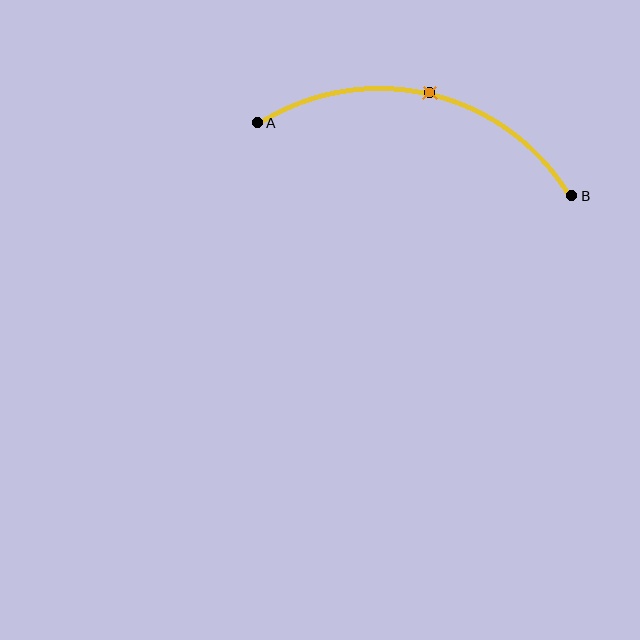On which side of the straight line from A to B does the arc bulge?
The arc bulges above the straight line connecting A and B.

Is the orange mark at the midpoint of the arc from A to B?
Yes. The orange mark lies on the arc at equal arc-length from both A and B — it is the arc midpoint.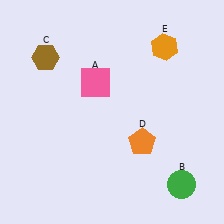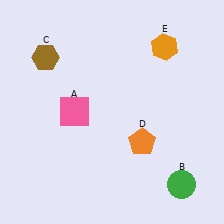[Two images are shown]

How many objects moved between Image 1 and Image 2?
1 object moved between the two images.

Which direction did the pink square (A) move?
The pink square (A) moved down.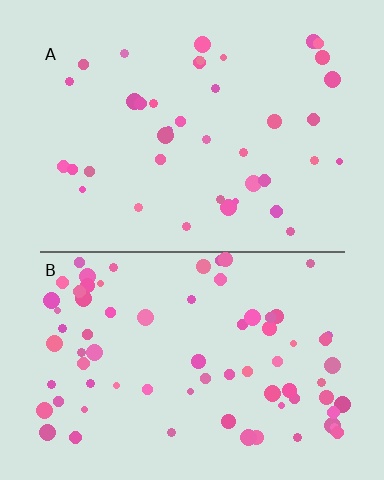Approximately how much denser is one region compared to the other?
Approximately 1.9× — region B over region A.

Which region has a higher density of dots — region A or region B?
B (the bottom).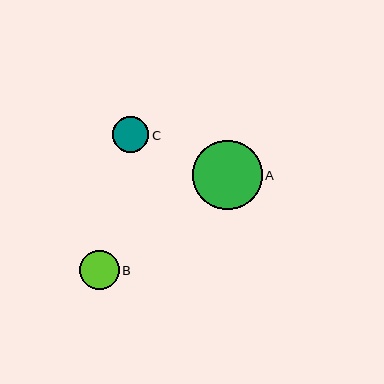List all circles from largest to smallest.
From largest to smallest: A, B, C.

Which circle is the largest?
Circle A is the largest with a size of approximately 69 pixels.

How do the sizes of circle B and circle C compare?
Circle B and circle C are approximately the same size.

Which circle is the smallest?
Circle C is the smallest with a size of approximately 36 pixels.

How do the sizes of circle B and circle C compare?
Circle B and circle C are approximately the same size.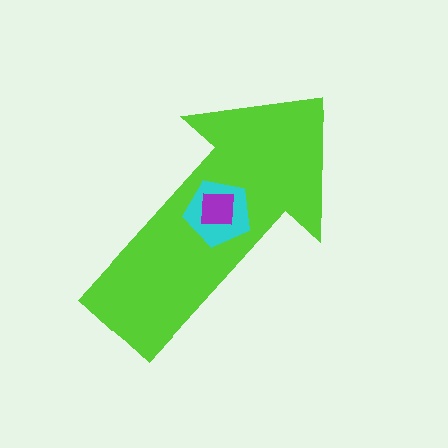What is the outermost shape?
The lime arrow.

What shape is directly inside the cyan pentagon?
The purple square.